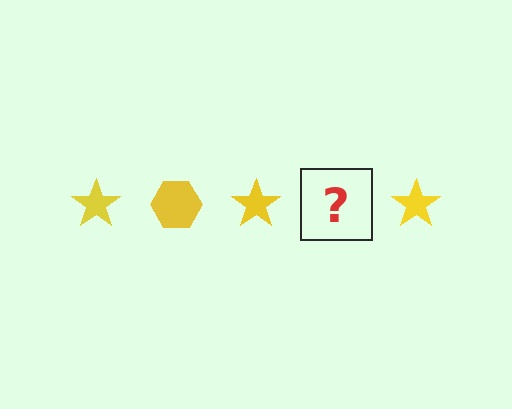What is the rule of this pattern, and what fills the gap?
The rule is that the pattern cycles through star, hexagon shapes in yellow. The gap should be filled with a yellow hexagon.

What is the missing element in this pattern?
The missing element is a yellow hexagon.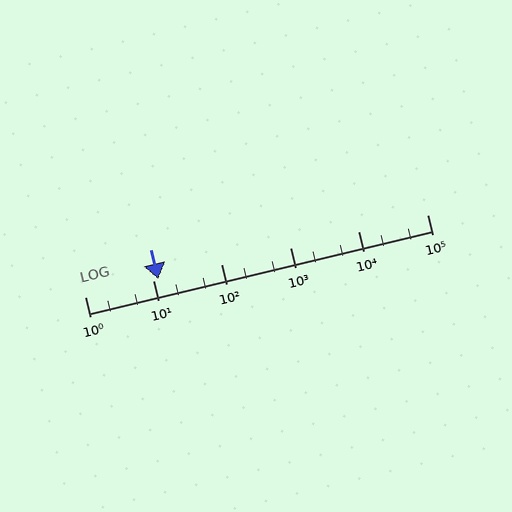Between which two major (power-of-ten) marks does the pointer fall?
The pointer is between 10 and 100.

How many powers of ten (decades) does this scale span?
The scale spans 5 decades, from 1 to 100000.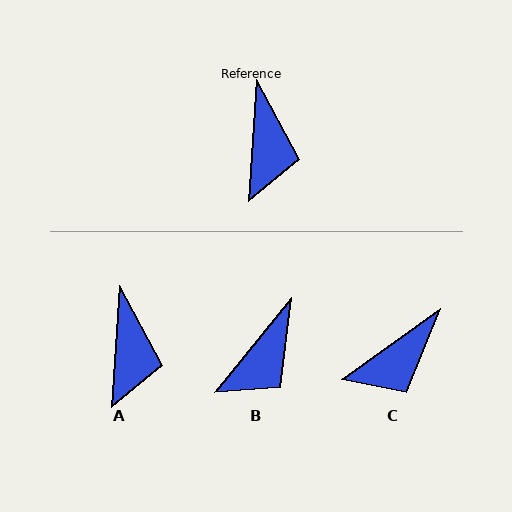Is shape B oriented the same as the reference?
No, it is off by about 35 degrees.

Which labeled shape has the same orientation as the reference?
A.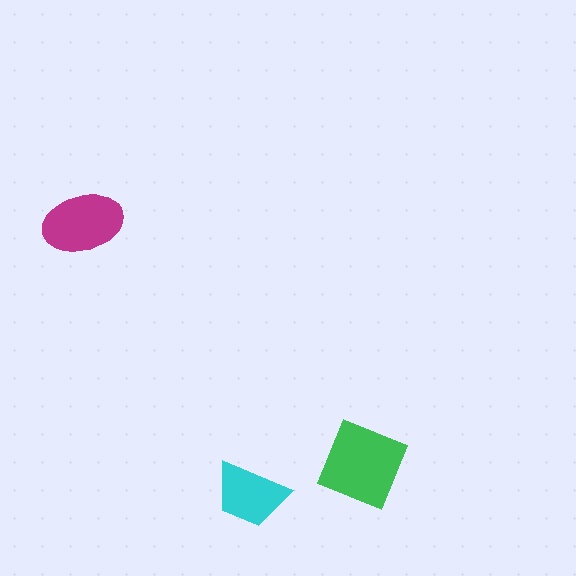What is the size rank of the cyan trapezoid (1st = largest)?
3rd.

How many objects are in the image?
There are 3 objects in the image.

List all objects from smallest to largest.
The cyan trapezoid, the magenta ellipse, the green diamond.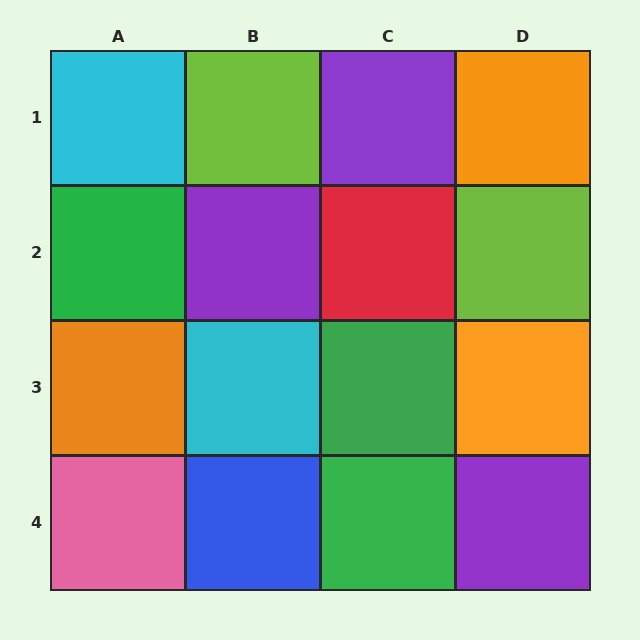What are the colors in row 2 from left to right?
Green, purple, red, lime.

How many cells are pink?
1 cell is pink.